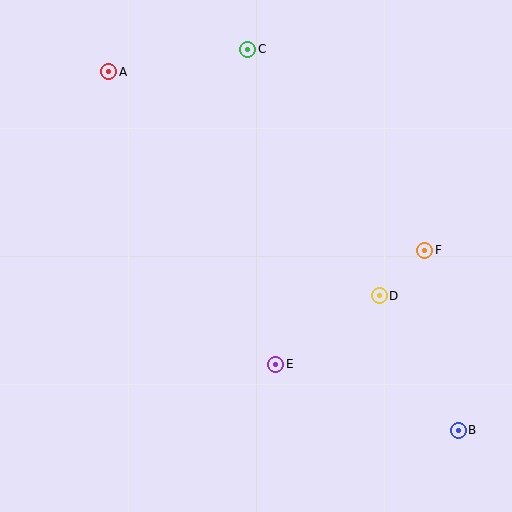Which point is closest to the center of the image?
Point E at (276, 364) is closest to the center.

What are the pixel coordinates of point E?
Point E is at (276, 364).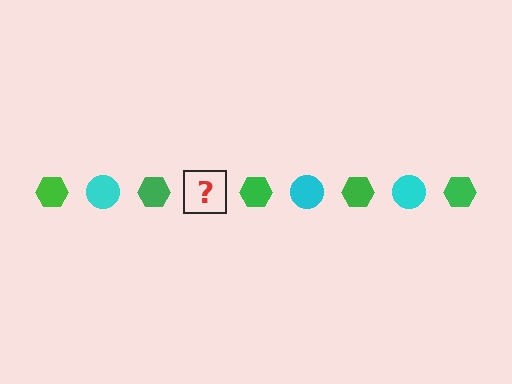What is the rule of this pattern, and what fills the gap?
The rule is that the pattern alternates between green hexagon and cyan circle. The gap should be filled with a cyan circle.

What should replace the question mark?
The question mark should be replaced with a cyan circle.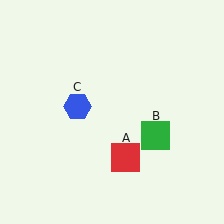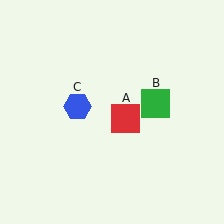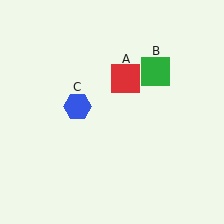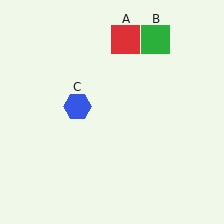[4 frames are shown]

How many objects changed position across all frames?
2 objects changed position: red square (object A), green square (object B).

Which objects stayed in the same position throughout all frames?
Blue hexagon (object C) remained stationary.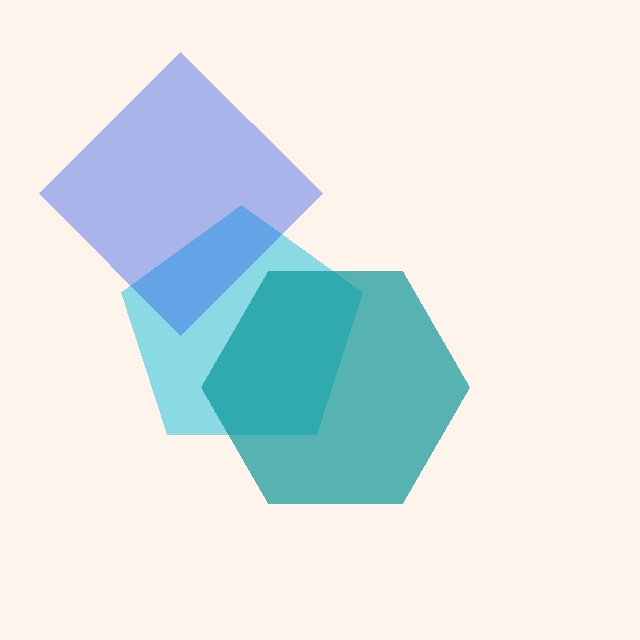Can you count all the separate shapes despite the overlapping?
Yes, there are 3 separate shapes.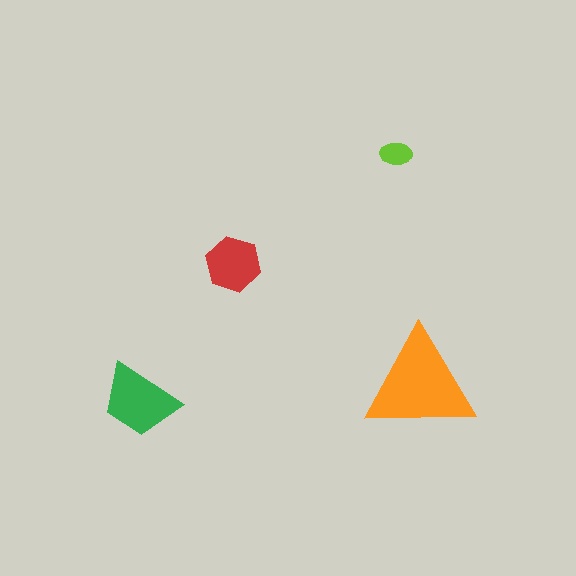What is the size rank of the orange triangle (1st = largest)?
1st.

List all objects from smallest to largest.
The lime ellipse, the red hexagon, the green trapezoid, the orange triangle.